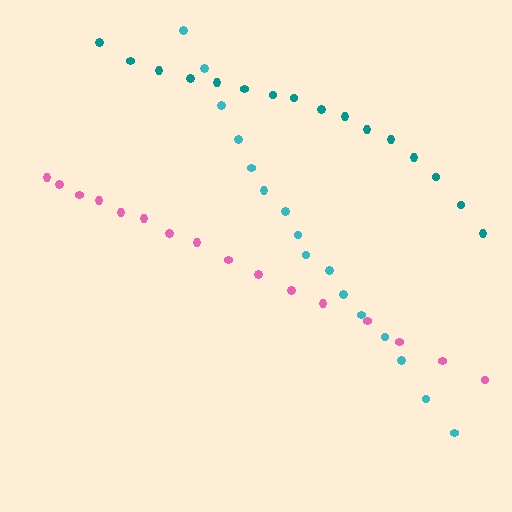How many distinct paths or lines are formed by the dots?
There are 3 distinct paths.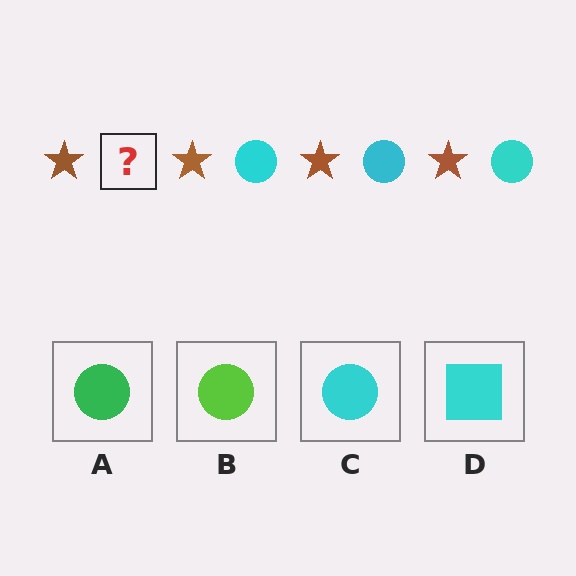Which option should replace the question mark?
Option C.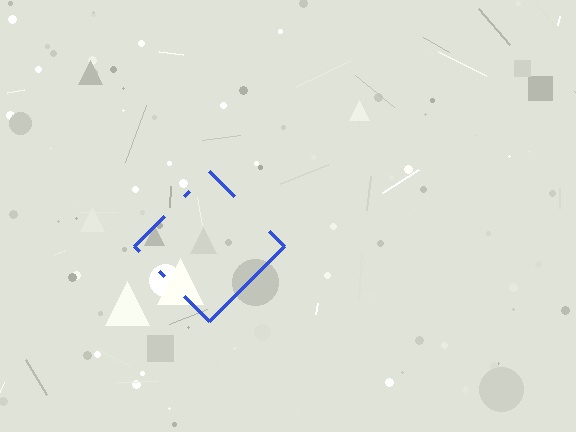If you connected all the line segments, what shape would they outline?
They would outline a diamond.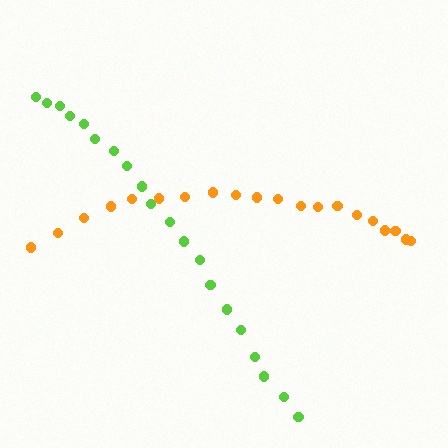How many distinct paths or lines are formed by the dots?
There are 2 distinct paths.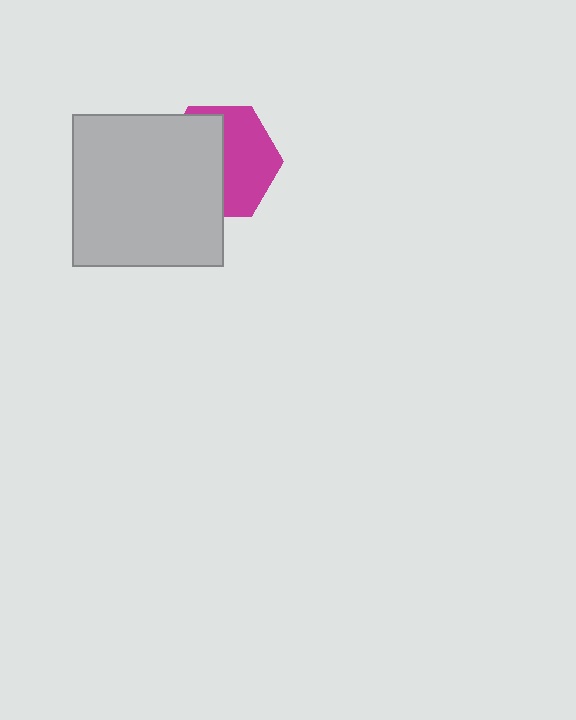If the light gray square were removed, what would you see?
You would see the complete magenta hexagon.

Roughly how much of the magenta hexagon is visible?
About half of it is visible (roughly 49%).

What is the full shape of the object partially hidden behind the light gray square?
The partially hidden object is a magenta hexagon.